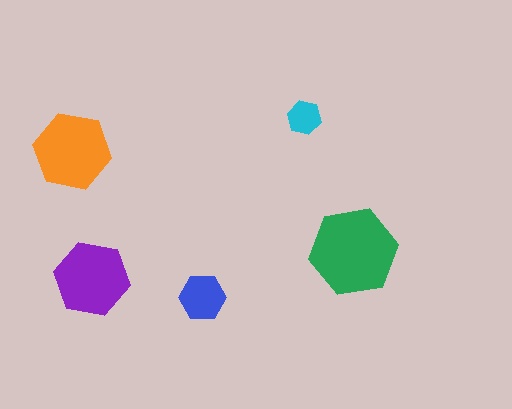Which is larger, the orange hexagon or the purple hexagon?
The orange one.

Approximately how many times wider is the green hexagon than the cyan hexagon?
About 2.5 times wider.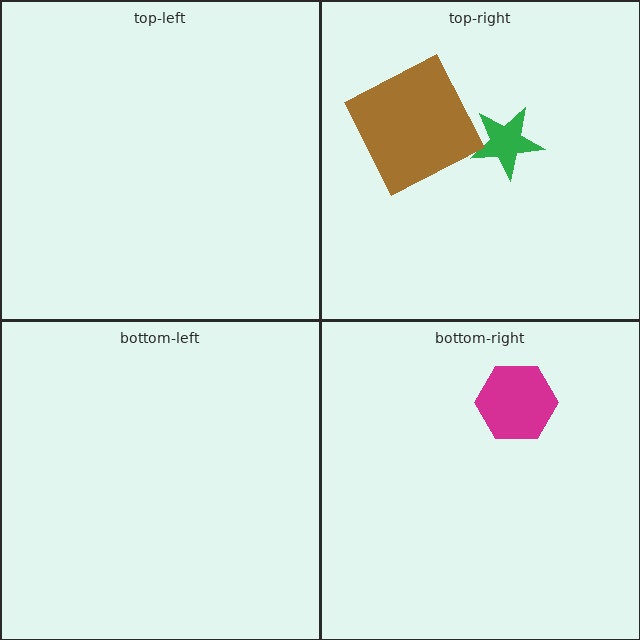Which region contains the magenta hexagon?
The bottom-right region.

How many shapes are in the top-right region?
2.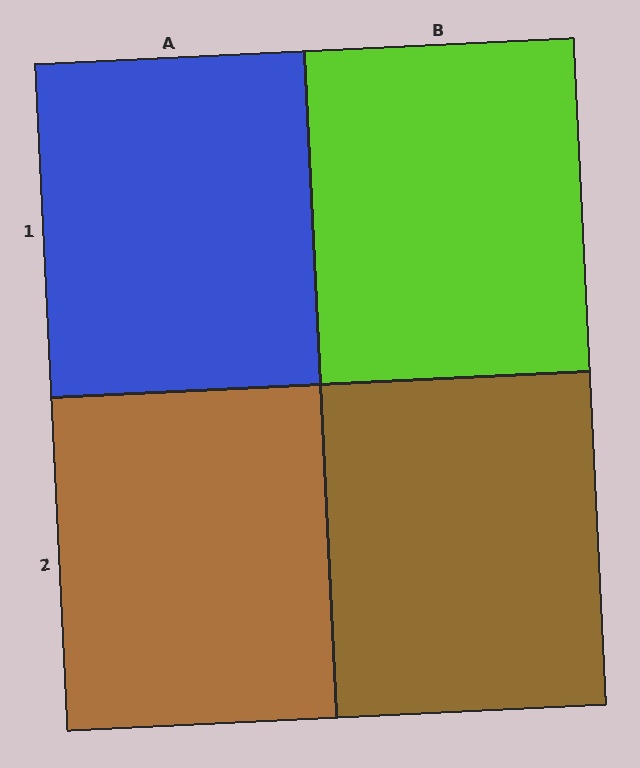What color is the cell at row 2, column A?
Brown.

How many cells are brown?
2 cells are brown.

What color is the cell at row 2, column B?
Brown.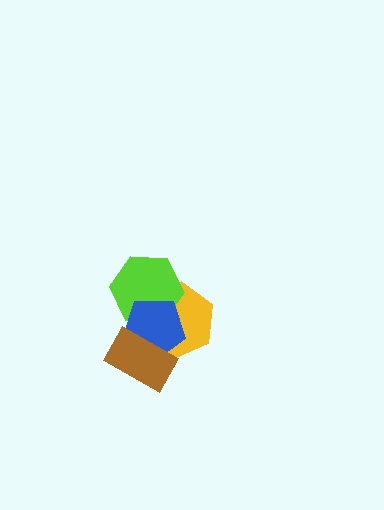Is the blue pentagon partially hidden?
Yes, it is partially covered by another shape.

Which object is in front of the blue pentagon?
The brown rectangle is in front of the blue pentagon.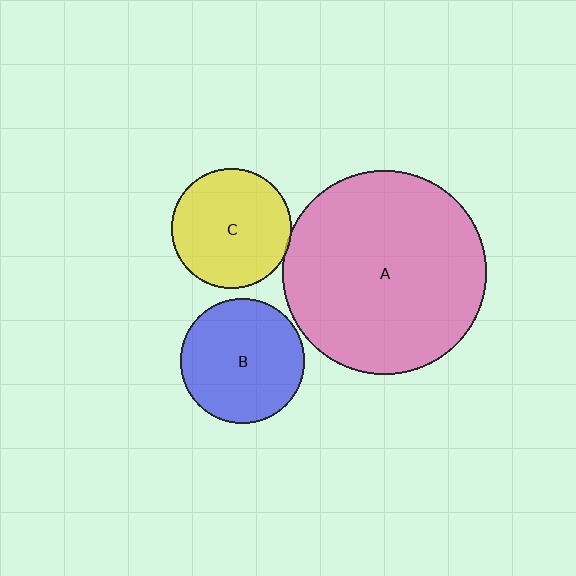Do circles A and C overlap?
Yes.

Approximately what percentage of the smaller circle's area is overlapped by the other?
Approximately 5%.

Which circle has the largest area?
Circle A (pink).